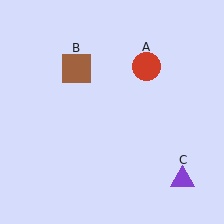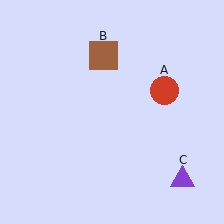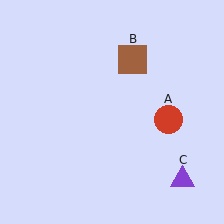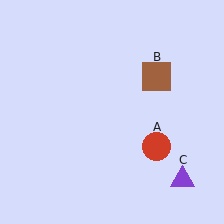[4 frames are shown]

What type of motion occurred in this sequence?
The red circle (object A), brown square (object B) rotated clockwise around the center of the scene.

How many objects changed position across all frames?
2 objects changed position: red circle (object A), brown square (object B).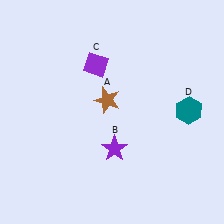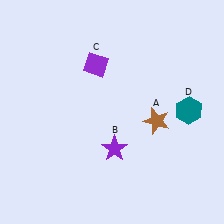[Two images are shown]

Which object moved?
The brown star (A) moved right.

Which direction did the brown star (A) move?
The brown star (A) moved right.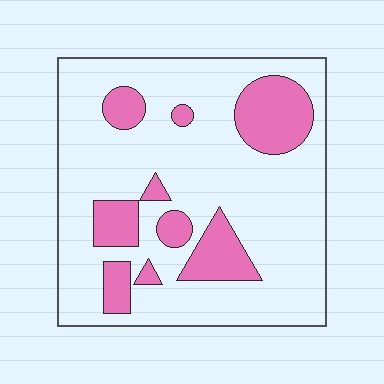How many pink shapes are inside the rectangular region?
9.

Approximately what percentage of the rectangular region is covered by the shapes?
Approximately 20%.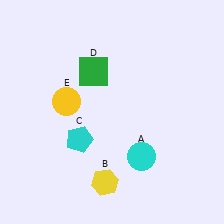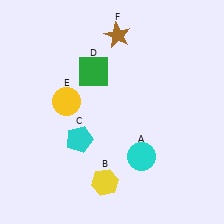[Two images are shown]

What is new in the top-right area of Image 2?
A brown star (F) was added in the top-right area of Image 2.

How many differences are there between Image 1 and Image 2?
There is 1 difference between the two images.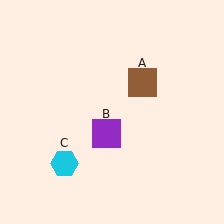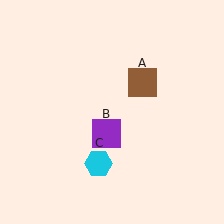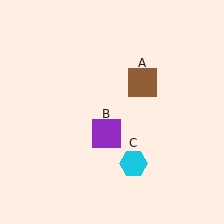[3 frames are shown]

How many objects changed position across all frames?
1 object changed position: cyan hexagon (object C).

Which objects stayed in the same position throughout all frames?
Brown square (object A) and purple square (object B) remained stationary.